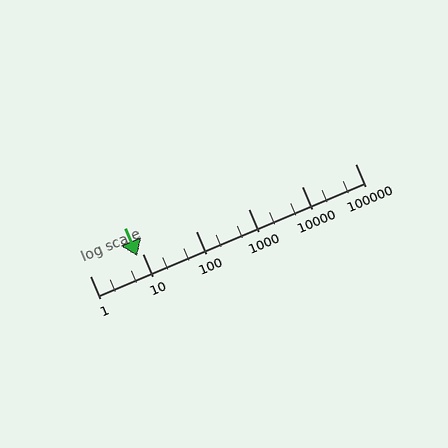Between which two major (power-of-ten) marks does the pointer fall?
The pointer is between 1 and 10.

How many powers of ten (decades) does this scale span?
The scale spans 5 decades, from 1 to 100000.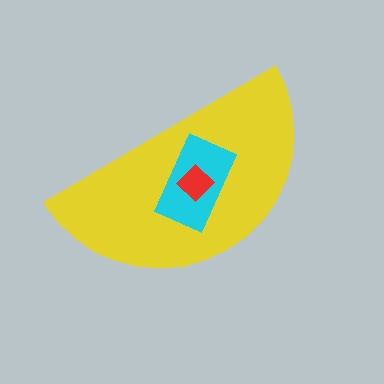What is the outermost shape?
The yellow semicircle.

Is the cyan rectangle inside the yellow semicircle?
Yes.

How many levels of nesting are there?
3.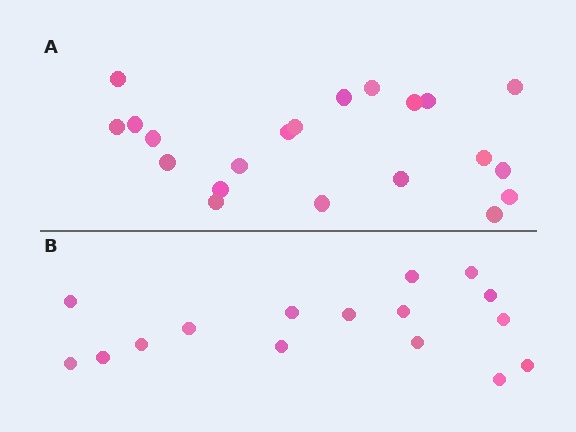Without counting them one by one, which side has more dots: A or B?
Region A (the top region) has more dots.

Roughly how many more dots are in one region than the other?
Region A has about 5 more dots than region B.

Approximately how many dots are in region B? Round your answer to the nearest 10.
About 20 dots. (The exact count is 16, which rounds to 20.)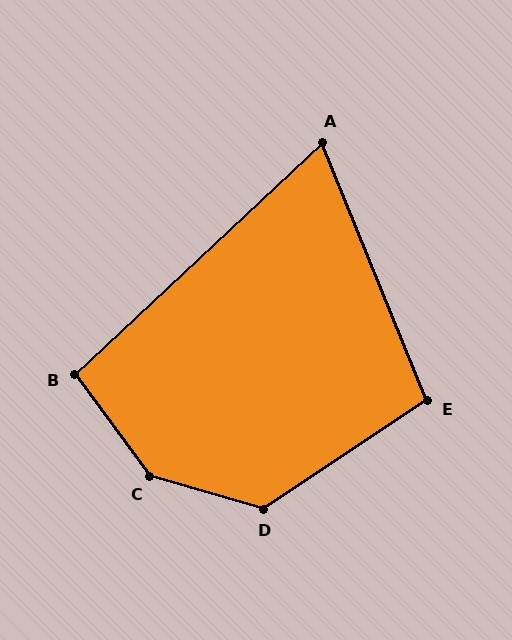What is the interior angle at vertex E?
Approximately 101 degrees (obtuse).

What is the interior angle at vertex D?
Approximately 130 degrees (obtuse).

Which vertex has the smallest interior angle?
A, at approximately 69 degrees.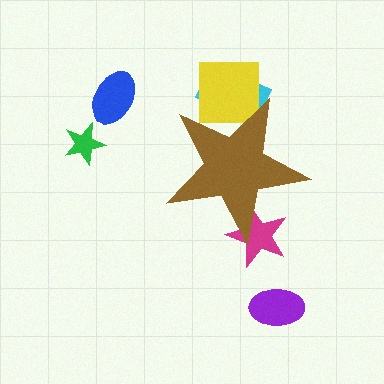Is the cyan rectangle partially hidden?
Yes, the cyan rectangle is partially hidden behind the brown star.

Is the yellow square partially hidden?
Yes, the yellow square is partially hidden behind the brown star.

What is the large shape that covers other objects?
A brown star.